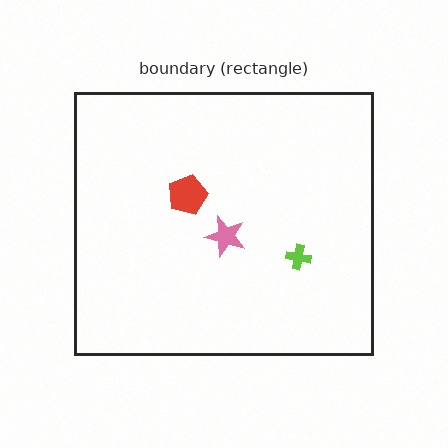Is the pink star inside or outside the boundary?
Inside.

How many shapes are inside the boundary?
3 inside, 0 outside.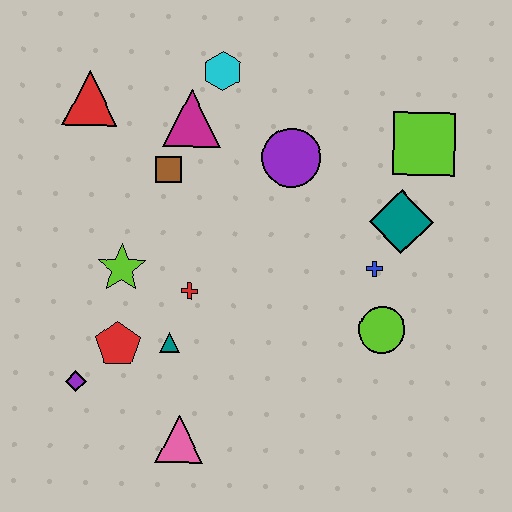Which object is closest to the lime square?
The teal diamond is closest to the lime square.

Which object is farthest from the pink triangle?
The lime square is farthest from the pink triangle.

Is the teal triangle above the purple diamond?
Yes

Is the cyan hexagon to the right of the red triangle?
Yes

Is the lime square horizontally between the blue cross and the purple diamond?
No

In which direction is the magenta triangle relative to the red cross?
The magenta triangle is above the red cross.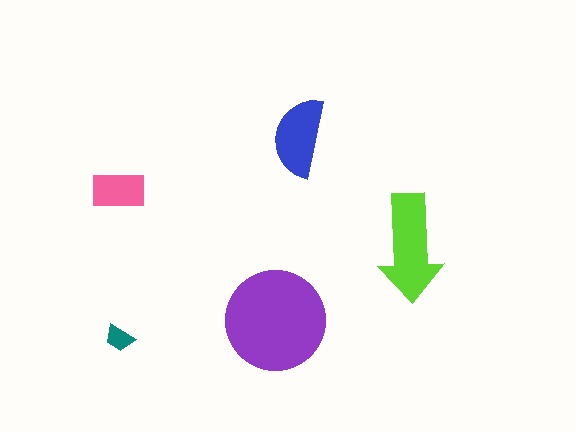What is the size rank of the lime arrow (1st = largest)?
2nd.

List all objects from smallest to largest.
The teal trapezoid, the pink rectangle, the blue semicircle, the lime arrow, the purple circle.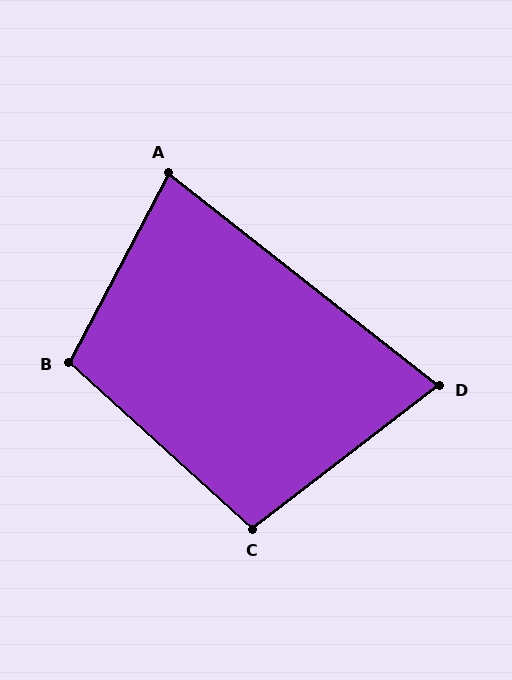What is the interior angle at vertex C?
Approximately 100 degrees (obtuse).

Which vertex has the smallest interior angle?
D, at approximately 76 degrees.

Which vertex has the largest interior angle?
B, at approximately 104 degrees.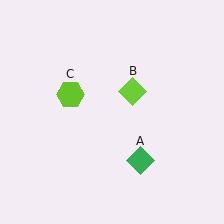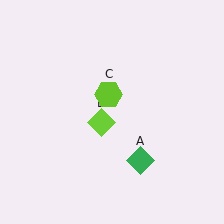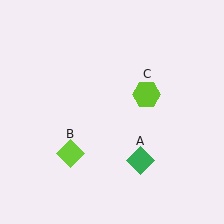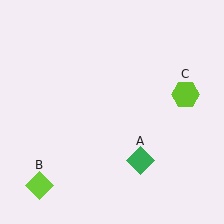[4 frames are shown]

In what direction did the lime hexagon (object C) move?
The lime hexagon (object C) moved right.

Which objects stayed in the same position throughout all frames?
Green diamond (object A) remained stationary.